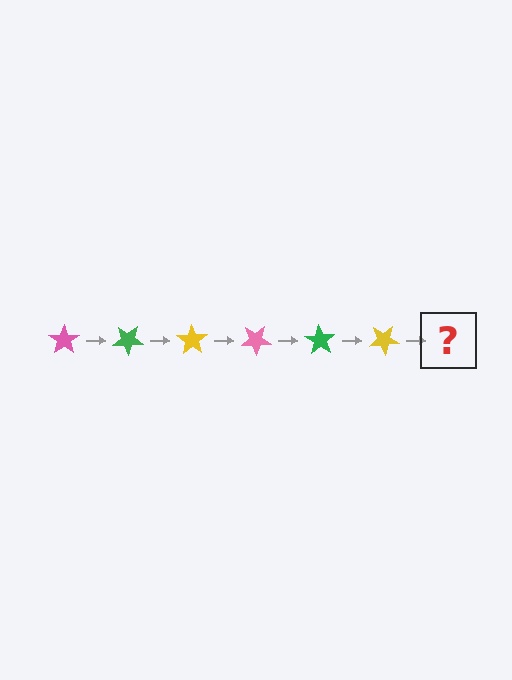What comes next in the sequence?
The next element should be a pink star, rotated 210 degrees from the start.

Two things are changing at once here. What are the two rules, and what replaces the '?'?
The two rules are that it rotates 35 degrees each step and the color cycles through pink, green, and yellow. The '?' should be a pink star, rotated 210 degrees from the start.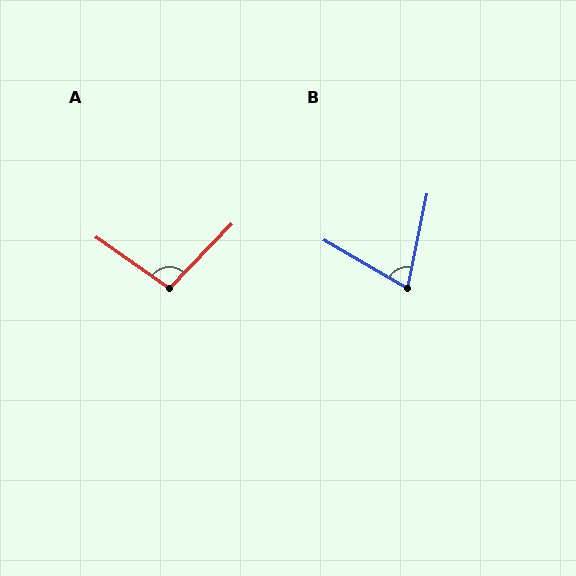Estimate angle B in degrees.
Approximately 72 degrees.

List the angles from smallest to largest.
B (72°), A (99°).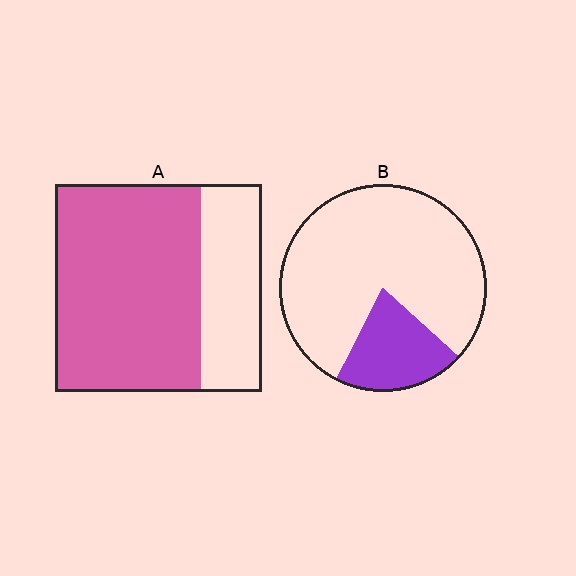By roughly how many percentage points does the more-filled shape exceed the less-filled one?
By roughly 50 percentage points (A over B).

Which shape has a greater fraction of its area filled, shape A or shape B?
Shape A.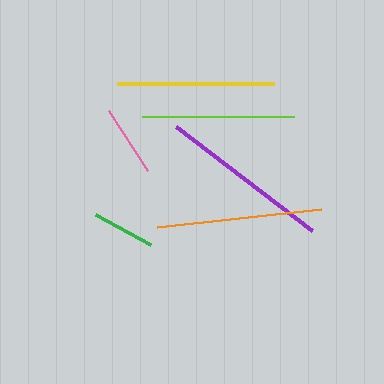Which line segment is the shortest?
The green line is the shortest at approximately 63 pixels.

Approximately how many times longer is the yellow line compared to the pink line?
The yellow line is approximately 2.2 times the length of the pink line.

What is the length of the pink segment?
The pink segment is approximately 72 pixels long.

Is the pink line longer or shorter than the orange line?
The orange line is longer than the pink line.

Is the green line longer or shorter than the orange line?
The orange line is longer than the green line.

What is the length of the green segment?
The green segment is approximately 63 pixels long.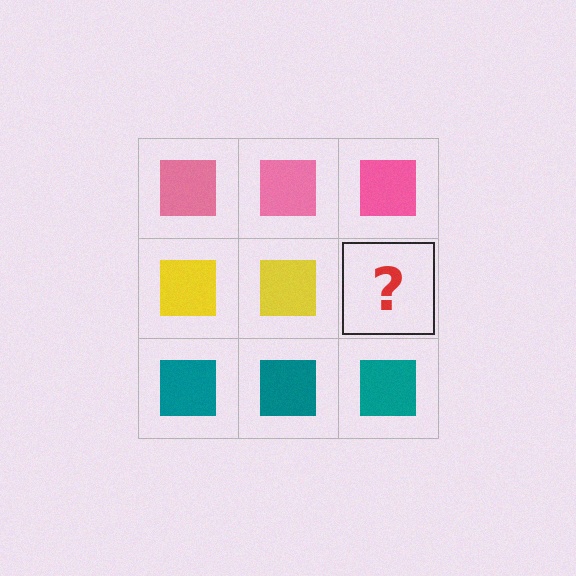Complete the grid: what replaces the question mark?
The question mark should be replaced with a yellow square.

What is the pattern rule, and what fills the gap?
The rule is that each row has a consistent color. The gap should be filled with a yellow square.